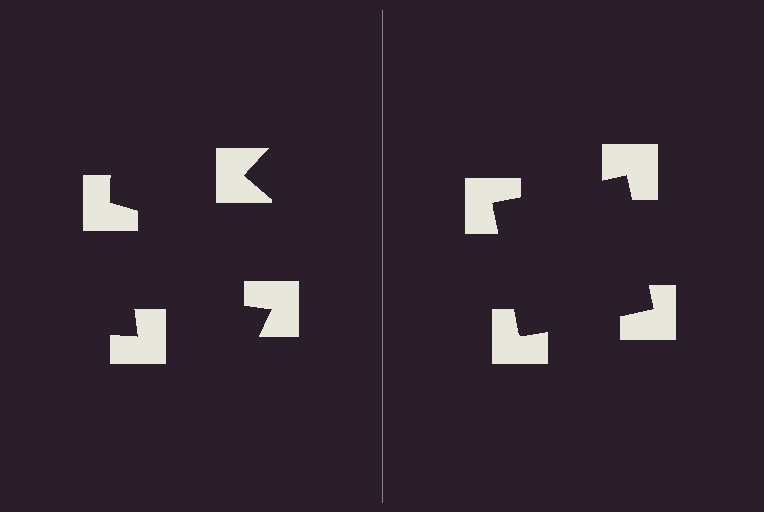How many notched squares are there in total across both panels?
8 — 4 on each side.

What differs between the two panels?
The notched squares are positioned identically on both sides; only the wedge orientations differ. On the right they align to a square; on the left they are misaligned.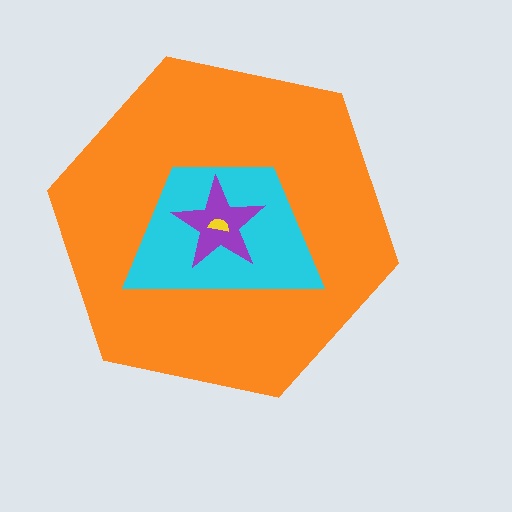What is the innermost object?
The yellow semicircle.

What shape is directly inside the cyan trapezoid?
The purple star.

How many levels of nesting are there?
4.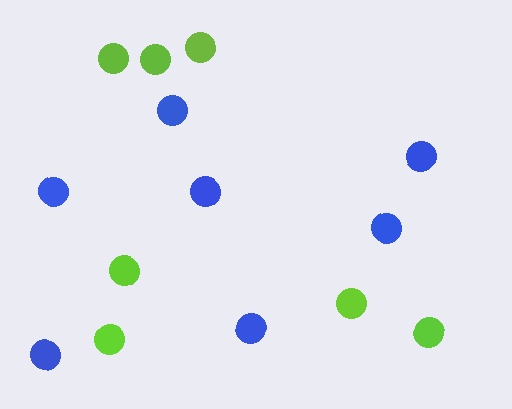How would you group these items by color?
There are 2 groups: one group of blue circles (7) and one group of lime circles (7).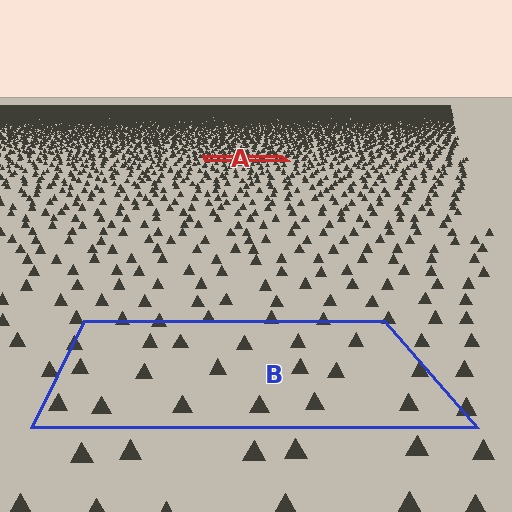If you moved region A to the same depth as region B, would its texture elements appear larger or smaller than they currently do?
They would appear larger. At a closer depth, the same texture elements are projected at a bigger on-screen size.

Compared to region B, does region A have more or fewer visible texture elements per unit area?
Region A has more texture elements per unit area — they are packed more densely because it is farther away.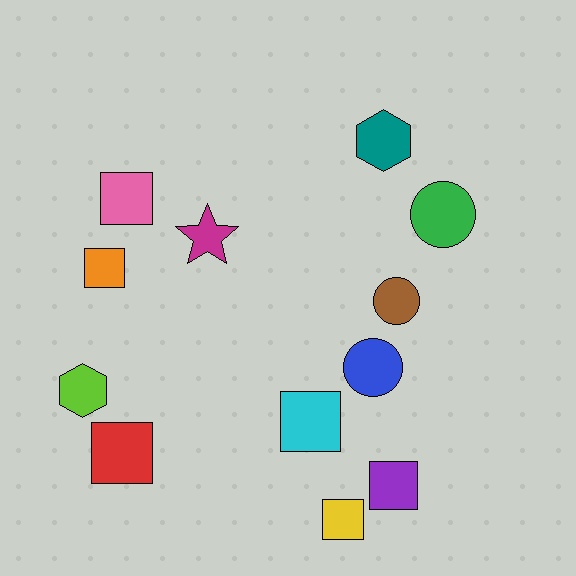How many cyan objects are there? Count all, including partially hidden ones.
There is 1 cyan object.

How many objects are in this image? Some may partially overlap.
There are 12 objects.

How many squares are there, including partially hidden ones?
There are 6 squares.